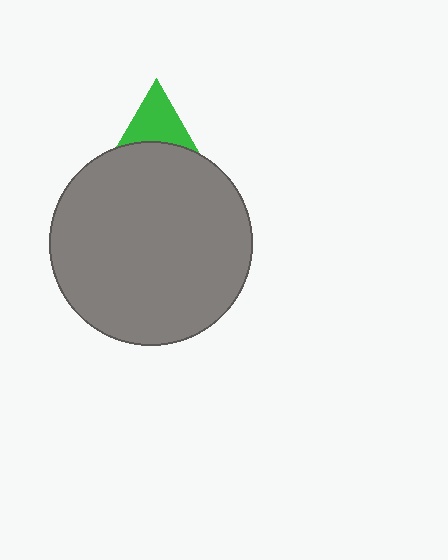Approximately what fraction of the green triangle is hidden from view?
Roughly 61% of the green triangle is hidden behind the gray circle.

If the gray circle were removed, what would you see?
You would see the complete green triangle.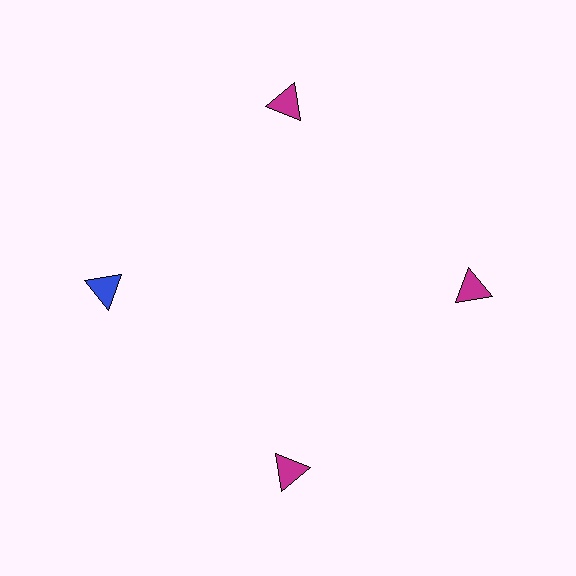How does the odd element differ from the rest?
It has a different color: blue instead of magenta.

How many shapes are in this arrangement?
There are 4 shapes arranged in a ring pattern.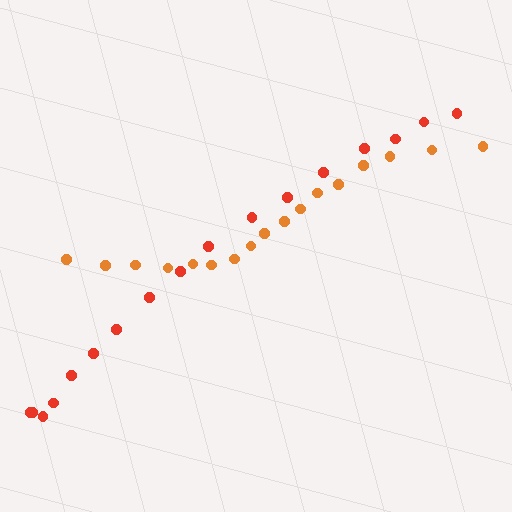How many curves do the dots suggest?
There are 2 distinct paths.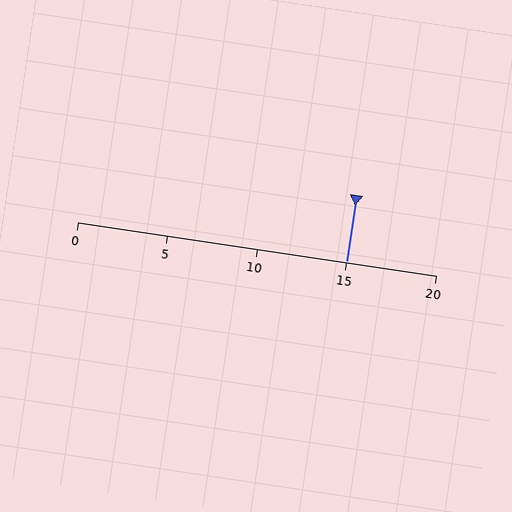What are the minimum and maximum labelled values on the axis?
The axis runs from 0 to 20.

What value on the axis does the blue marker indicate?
The marker indicates approximately 15.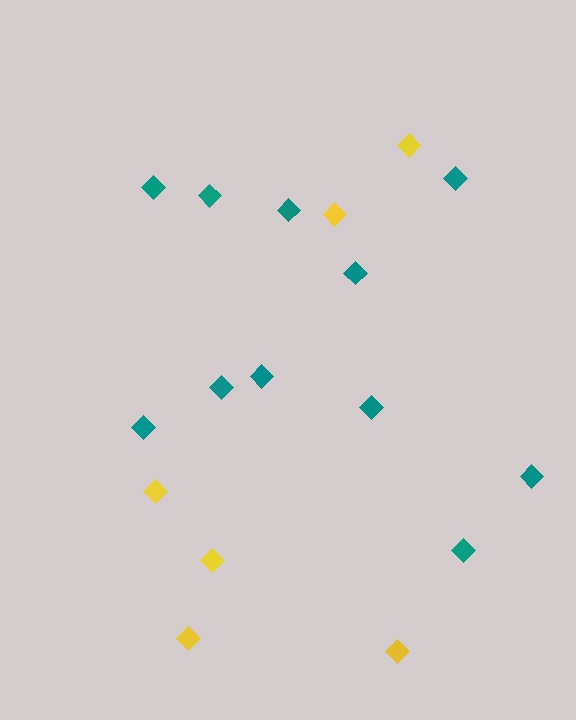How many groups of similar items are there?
There are 2 groups: one group of yellow diamonds (6) and one group of teal diamonds (11).